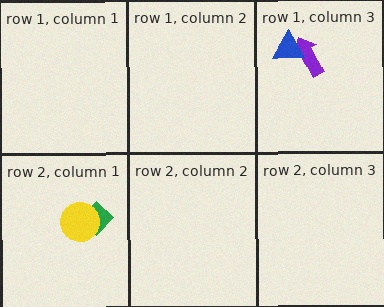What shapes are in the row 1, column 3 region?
The purple arrow, the blue triangle.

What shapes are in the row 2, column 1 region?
The green diamond, the yellow circle.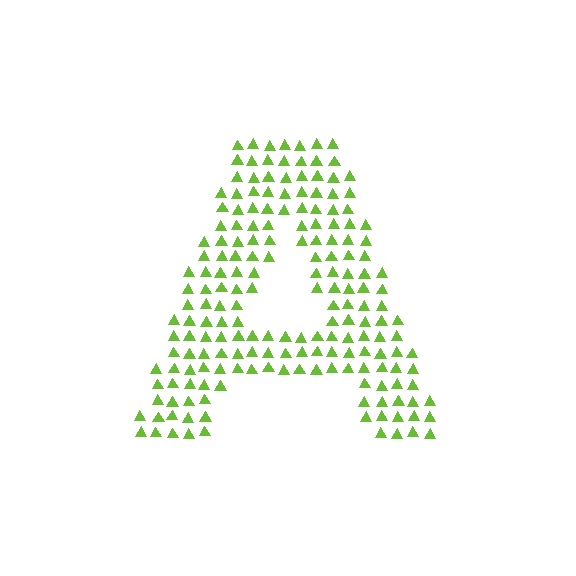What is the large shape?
The large shape is the letter A.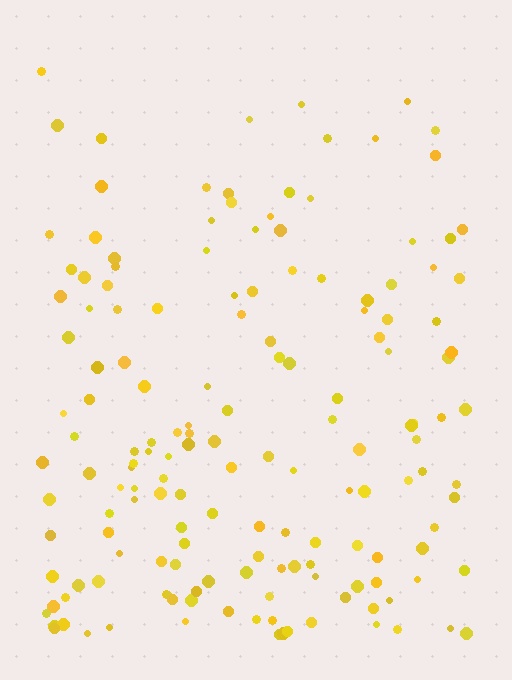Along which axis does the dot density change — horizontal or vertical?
Vertical.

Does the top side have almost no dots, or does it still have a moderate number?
Still a moderate number, just noticeably fewer than the bottom.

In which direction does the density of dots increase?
From top to bottom, with the bottom side densest.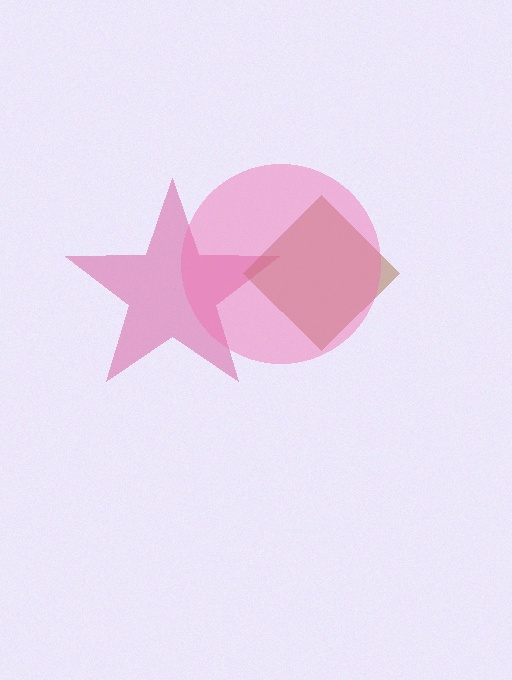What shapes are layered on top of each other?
The layered shapes are: a magenta star, a brown diamond, a pink circle.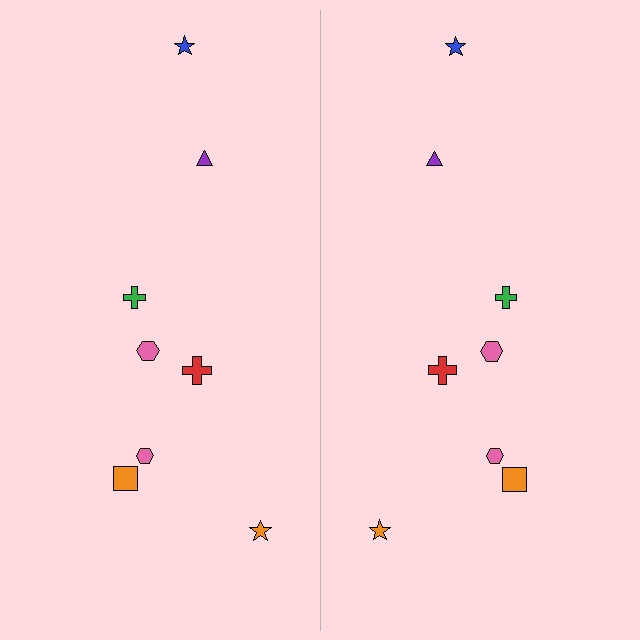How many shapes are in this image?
There are 16 shapes in this image.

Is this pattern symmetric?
Yes, this pattern has bilateral (reflection) symmetry.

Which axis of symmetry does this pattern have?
The pattern has a vertical axis of symmetry running through the center of the image.